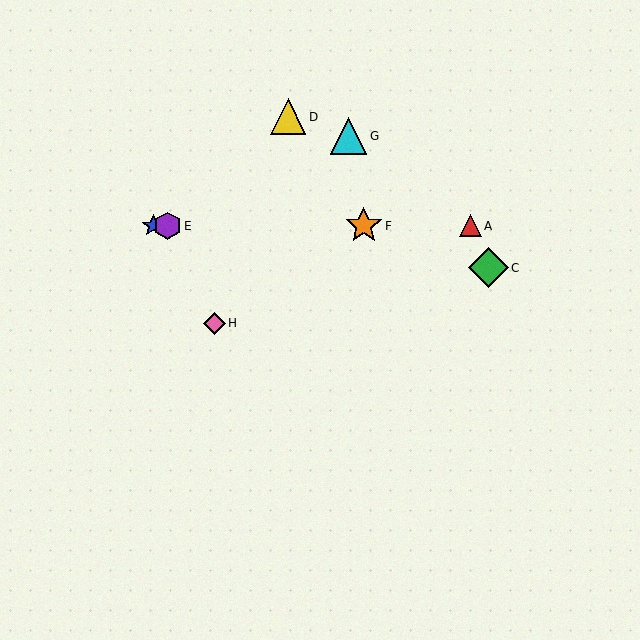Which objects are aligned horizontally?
Objects A, B, E, F are aligned horizontally.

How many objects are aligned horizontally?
4 objects (A, B, E, F) are aligned horizontally.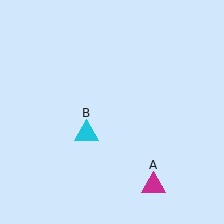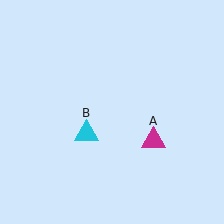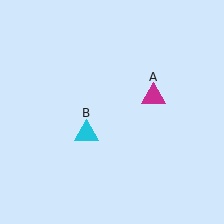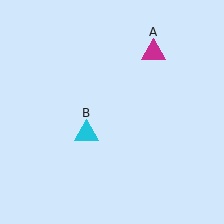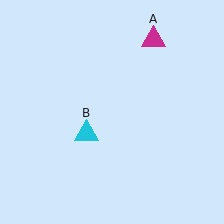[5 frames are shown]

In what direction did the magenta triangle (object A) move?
The magenta triangle (object A) moved up.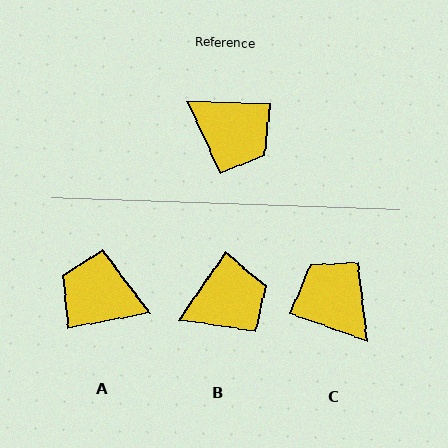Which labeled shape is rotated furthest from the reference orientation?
A, about 168 degrees away.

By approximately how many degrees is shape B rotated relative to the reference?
Approximately 56 degrees counter-clockwise.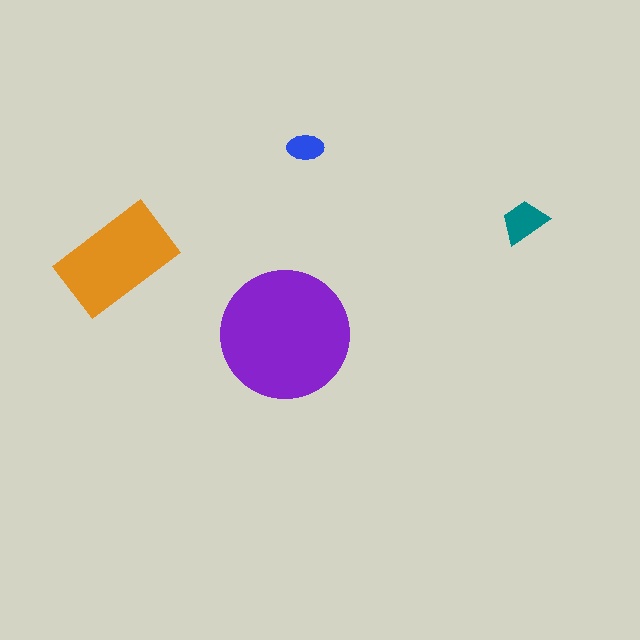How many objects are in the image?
There are 4 objects in the image.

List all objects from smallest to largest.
The blue ellipse, the teal trapezoid, the orange rectangle, the purple circle.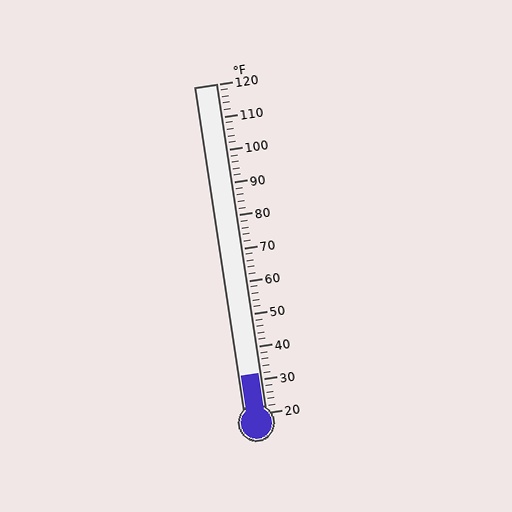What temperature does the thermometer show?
The thermometer shows approximately 32°F.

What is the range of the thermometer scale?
The thermometer scale ranges from 20°F to 120°F.